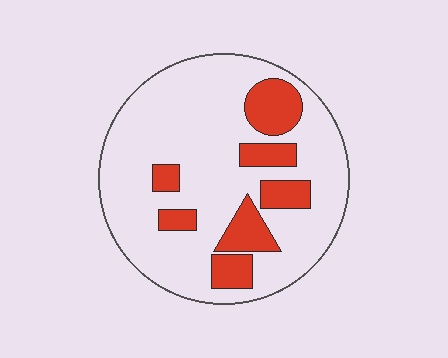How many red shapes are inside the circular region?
7.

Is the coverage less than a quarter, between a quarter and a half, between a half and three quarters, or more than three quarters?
Less than a quarter.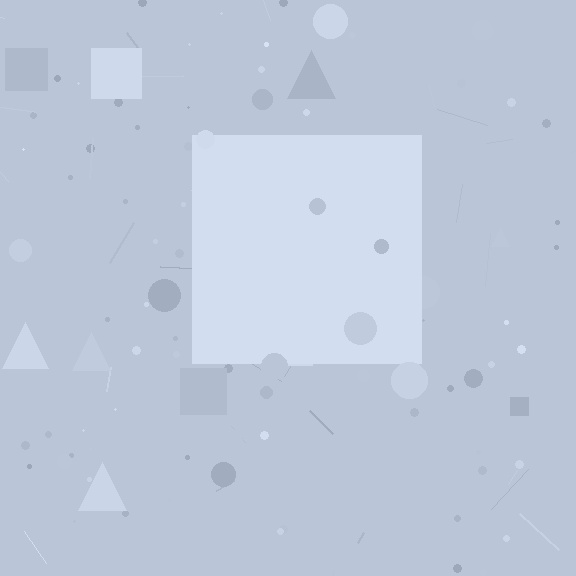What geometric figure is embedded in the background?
A square is embedded in the background.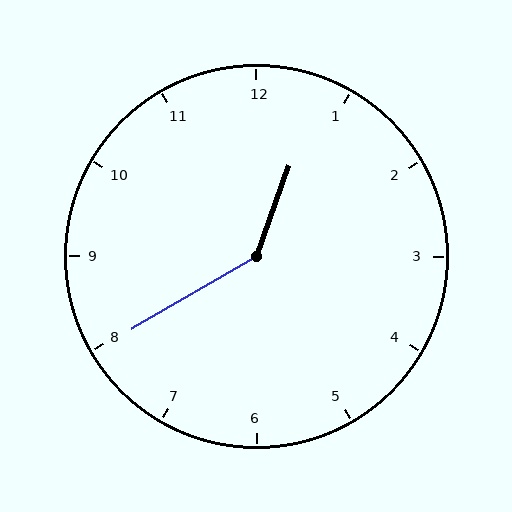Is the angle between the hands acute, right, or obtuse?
It is obtuse.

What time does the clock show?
12:40.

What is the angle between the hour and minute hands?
Approximately 140 degrees.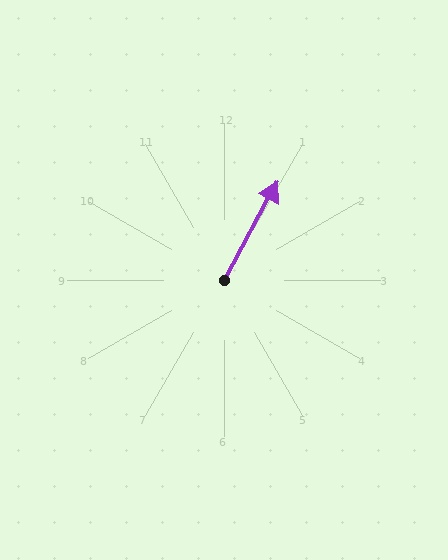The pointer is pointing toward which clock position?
Roughly 1 o'clock.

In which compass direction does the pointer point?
Northeast.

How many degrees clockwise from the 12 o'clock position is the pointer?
Approximately 29 degrees.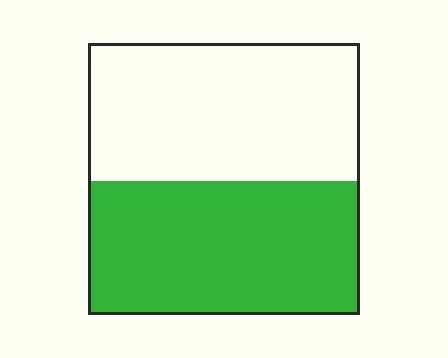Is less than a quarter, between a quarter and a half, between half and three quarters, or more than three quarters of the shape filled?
Between a quarter and a half.